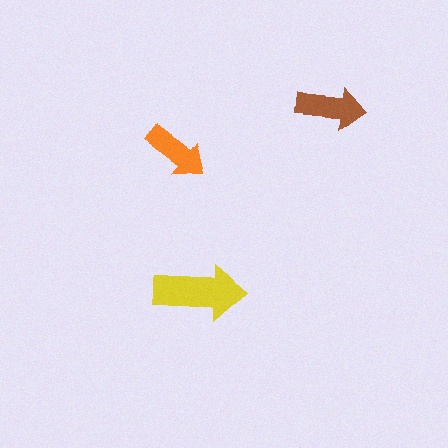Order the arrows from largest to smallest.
the yellow one, the brown one, the orange one.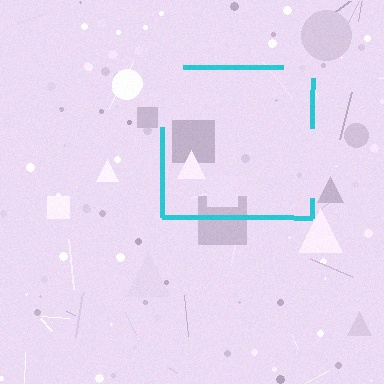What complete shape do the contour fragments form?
The contour fragments form a square.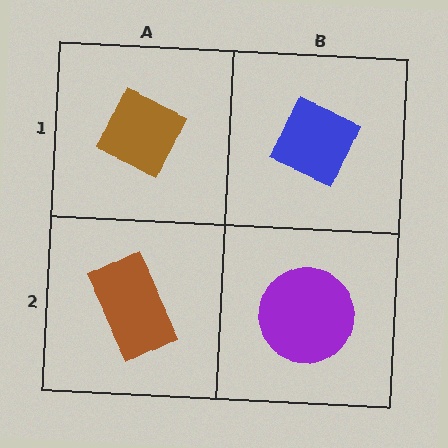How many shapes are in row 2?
2 shapes.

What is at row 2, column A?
A brown rectangle.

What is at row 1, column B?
A blue diamond.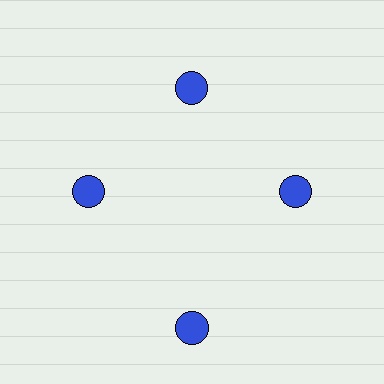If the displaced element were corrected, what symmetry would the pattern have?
It would have 4-fold rotational symmetry — the pattern would map onto itself every 90 degrees.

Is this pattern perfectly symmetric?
No. The 4 blue circles are arranged in a ring, but one element near the 6 o'clock position is pushed outward from the center, breaking the 4-fold rotational symmetry.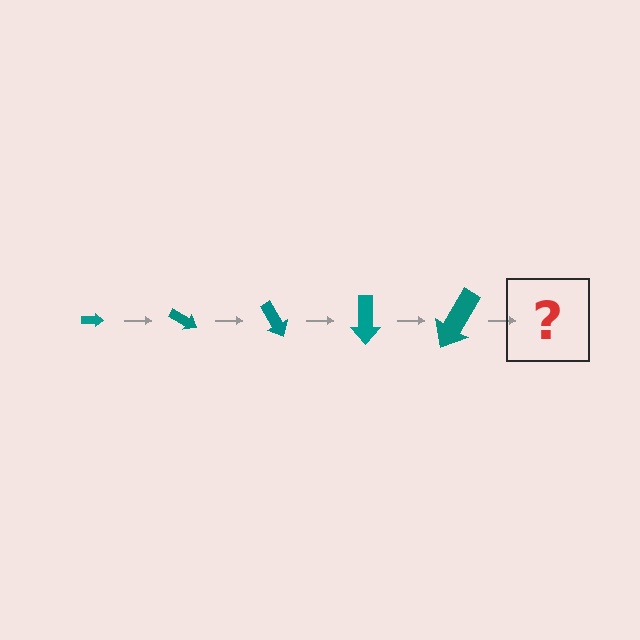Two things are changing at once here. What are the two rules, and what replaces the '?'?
The two rules are that the arrow grows larger each step and it rotates 30 degrees each step. The '?' should be an arrow, larger than the previous one and rotated 150 degrees from the start.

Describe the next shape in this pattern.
It should be an arrow, larger than the previous one and rotated 150 degrees from the start.